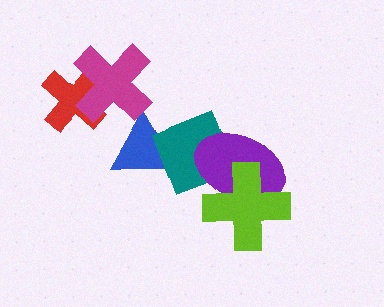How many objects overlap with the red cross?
1 object overlaps with the red cross.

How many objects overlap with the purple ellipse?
2 objects overlap with the purple ellipse.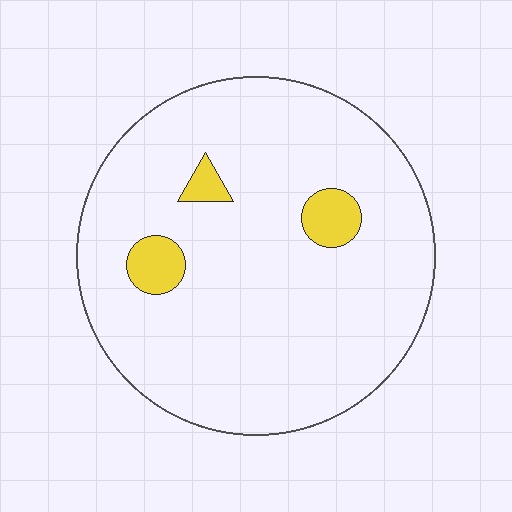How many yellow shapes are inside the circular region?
3.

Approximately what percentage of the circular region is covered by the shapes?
Approximately 5%.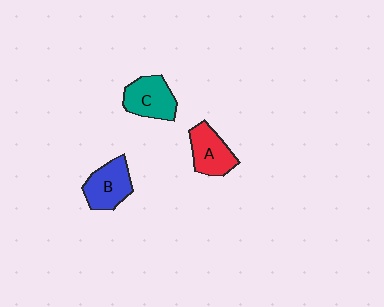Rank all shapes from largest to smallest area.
From largest to smallest: C (teal), B (blue), A (red).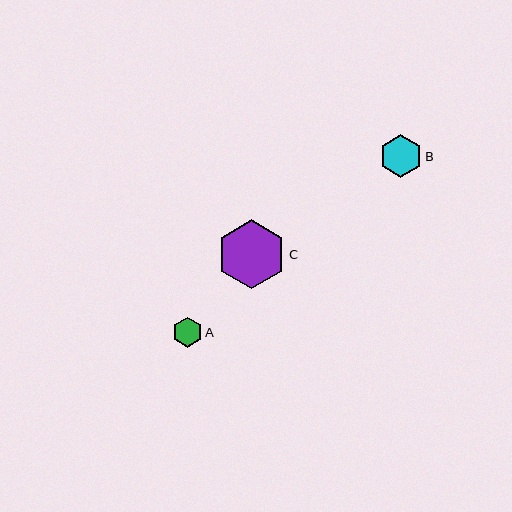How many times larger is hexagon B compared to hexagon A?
Hexagon B is approximately 1.4 times the size of hexagon A.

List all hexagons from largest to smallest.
From largest to smallest: C, B, A.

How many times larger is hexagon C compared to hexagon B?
Hexagon C is approximately 1.6 times the size of hexagon B.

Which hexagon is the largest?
Hexagon C is the largest with a size of approximately 69 pixels.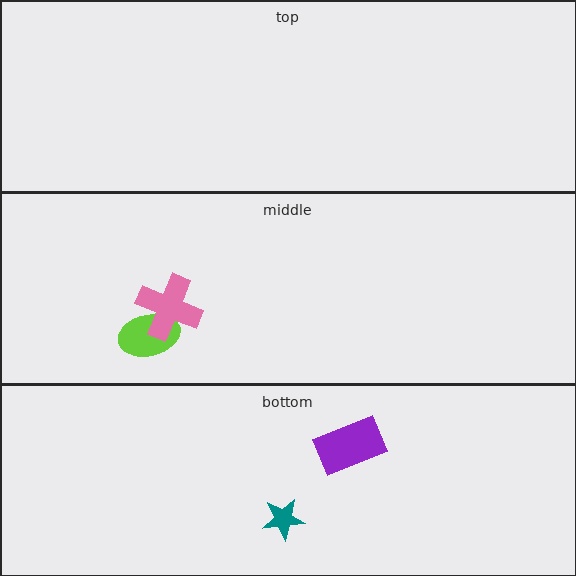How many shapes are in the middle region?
2.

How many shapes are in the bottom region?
2.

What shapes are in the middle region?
The lime ellipse, the pink cross.